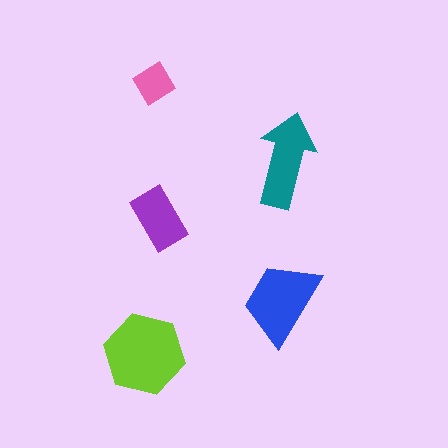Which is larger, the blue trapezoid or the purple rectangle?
The blue trapezoid.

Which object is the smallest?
The pink diamond.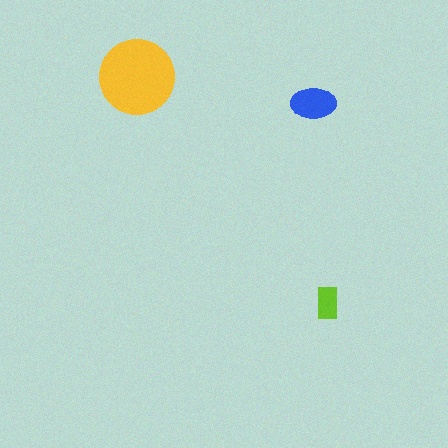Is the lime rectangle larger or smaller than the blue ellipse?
Smaller.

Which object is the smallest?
The lime rectangle.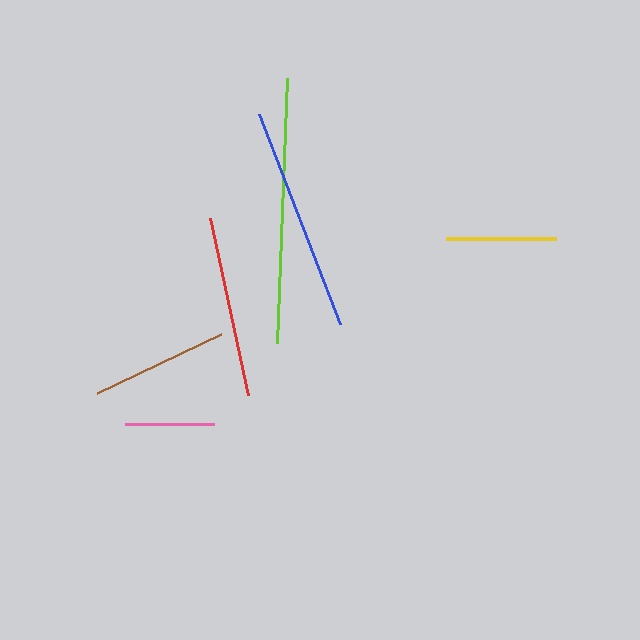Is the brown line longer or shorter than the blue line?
The blue line is longer than the brown line.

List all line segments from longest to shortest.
From longest to shortest: lime, blue, red, brown, yellow, pink.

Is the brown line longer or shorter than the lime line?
The lime line is longer than the brown line.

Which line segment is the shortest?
The pink line is the shortest at approximately 89 pixels.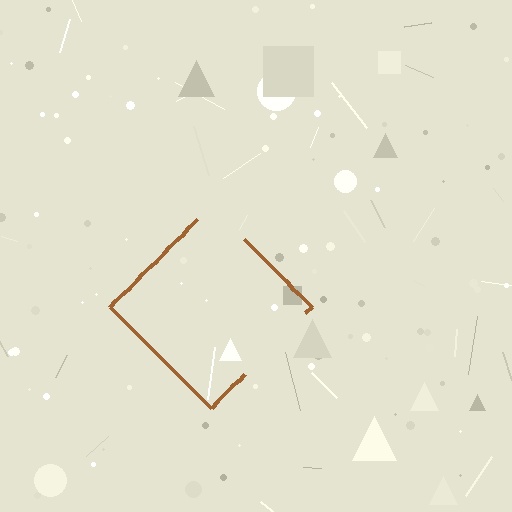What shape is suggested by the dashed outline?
The dashed outline suggests a diamond.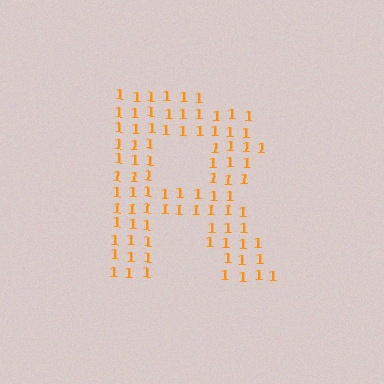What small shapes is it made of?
It is made of small digit 1's.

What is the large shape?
The large shape is the letter R.